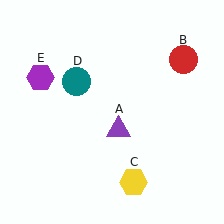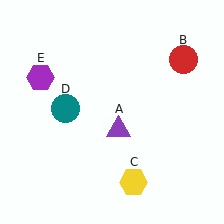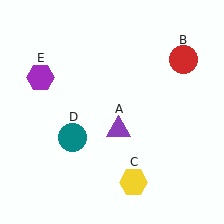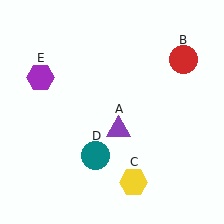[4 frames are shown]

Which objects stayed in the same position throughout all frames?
Purple triangle (object A) and red circle (object B) and yellow hexagon (object C) and purple hexagon (object E) remained stationary.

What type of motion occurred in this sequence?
The teal circle (object D) rotated counterclockwise around the center of the scene.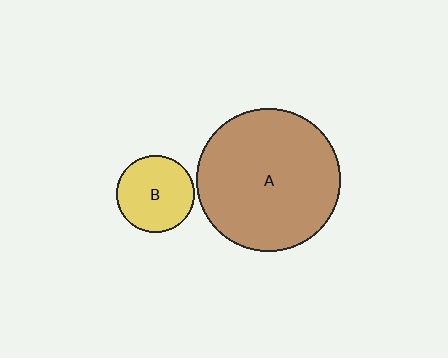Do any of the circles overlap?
No, none of the circles overlap.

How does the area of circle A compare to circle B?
Approximately 3.4 times.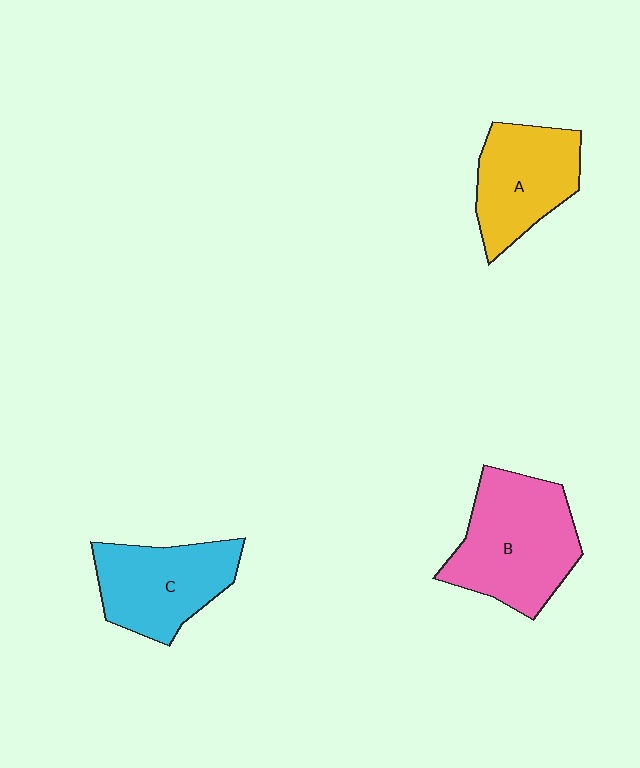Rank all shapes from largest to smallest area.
From largest to smallest: B (pink), C (cyan), A (yellow).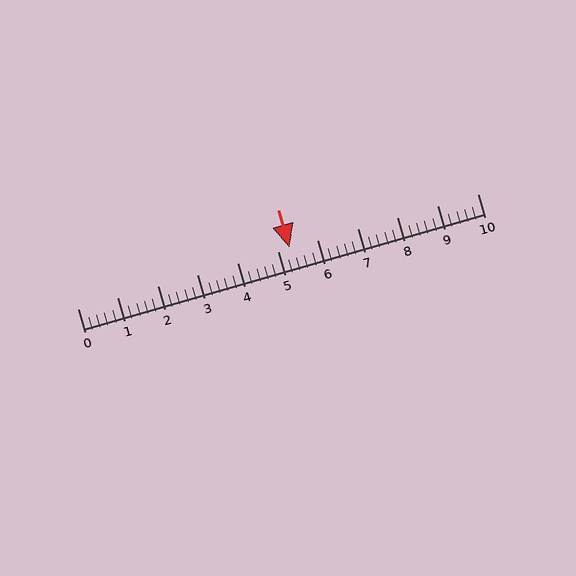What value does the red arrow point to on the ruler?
The red arrow points to approximately 5.3.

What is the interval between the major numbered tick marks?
The major tick marks are spaced 1 units apart.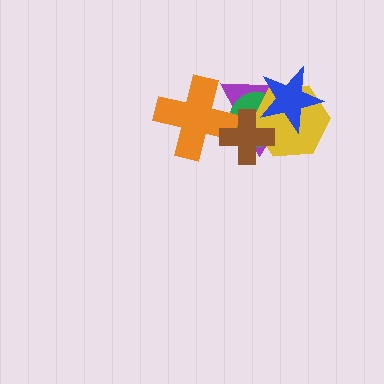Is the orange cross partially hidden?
Yes, it is partially covered by another shape.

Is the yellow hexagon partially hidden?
Yes, it is partially covered by another shape.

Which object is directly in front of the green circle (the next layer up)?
The yellow hexagon is directly in front of the green circle.